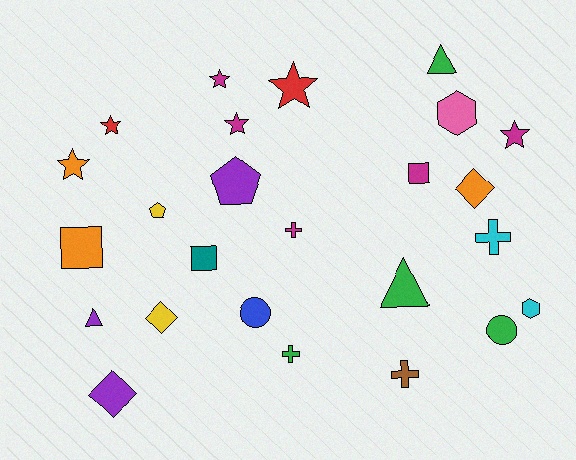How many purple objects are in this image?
There are 3 purple objects.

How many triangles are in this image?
There are 3 triangles.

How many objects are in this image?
There are 25 objects.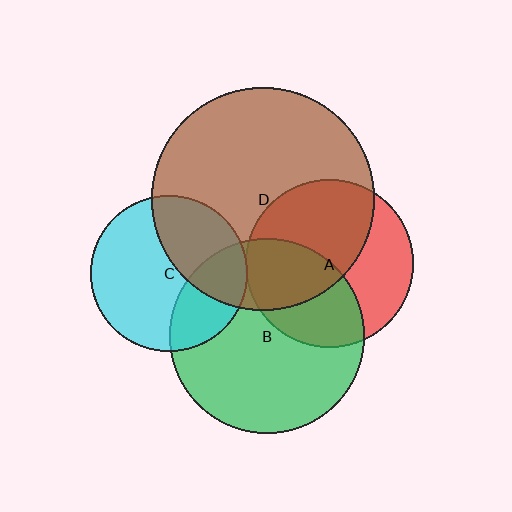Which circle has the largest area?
Circle D (brown).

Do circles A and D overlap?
Yes.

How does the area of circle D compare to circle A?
Approximately 1.8 times.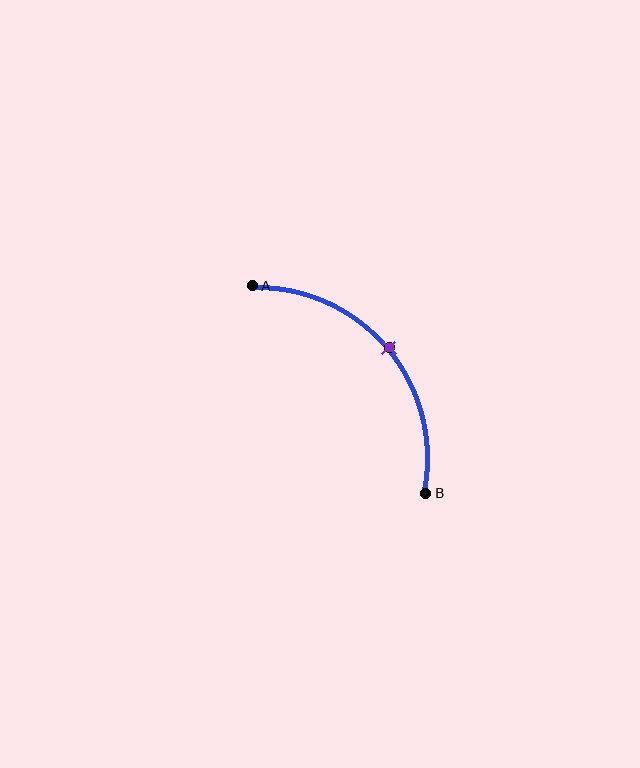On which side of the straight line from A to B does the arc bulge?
The arc bulges above and to the right of the straight line connecting A and B.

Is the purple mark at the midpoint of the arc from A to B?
Yes. The purple mark lies on the arc at equal arc-length from both A and B — it is the arc midpoint.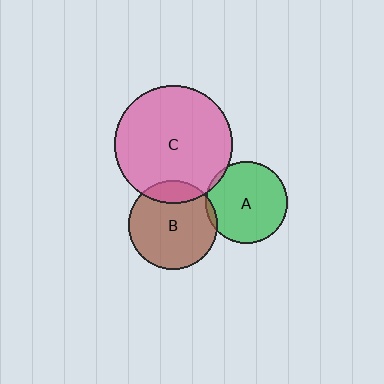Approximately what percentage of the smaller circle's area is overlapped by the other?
Approximately 5%.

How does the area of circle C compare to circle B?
Approximately 1.8 times.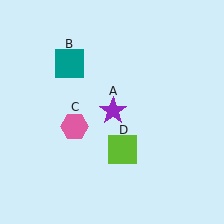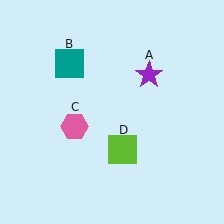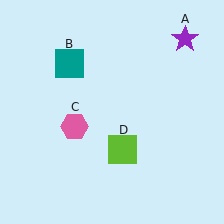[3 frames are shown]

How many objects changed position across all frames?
1 object changed position: purple star (object A).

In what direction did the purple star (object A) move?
The purple star (object A) moved up and to the right.